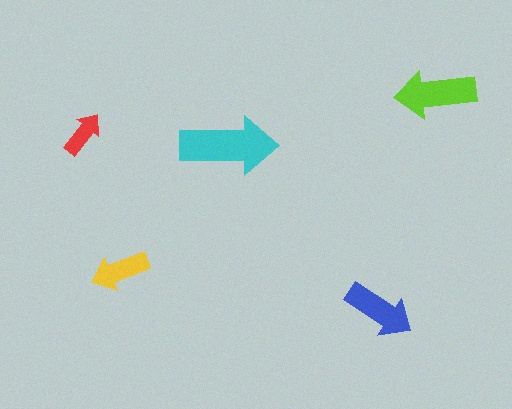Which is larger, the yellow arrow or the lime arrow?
The lime one.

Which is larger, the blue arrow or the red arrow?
The blue one.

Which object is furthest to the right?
The lime arrow is rightmost.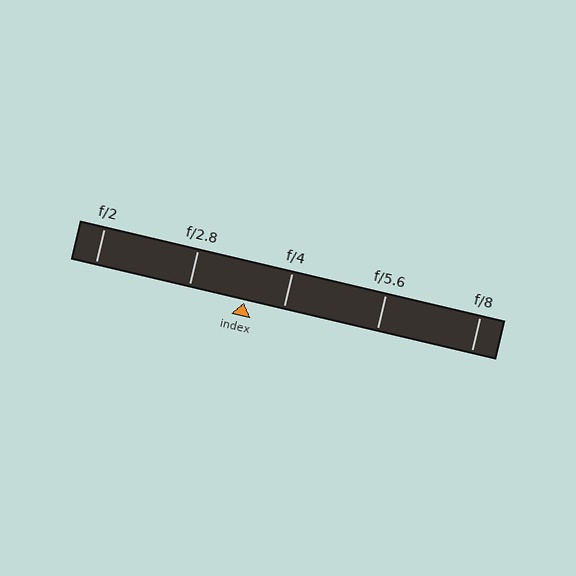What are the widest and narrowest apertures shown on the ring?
The widest aperture shown is f/2 and the narrowest is f/8.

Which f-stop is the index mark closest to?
The index mark is closest to f/4.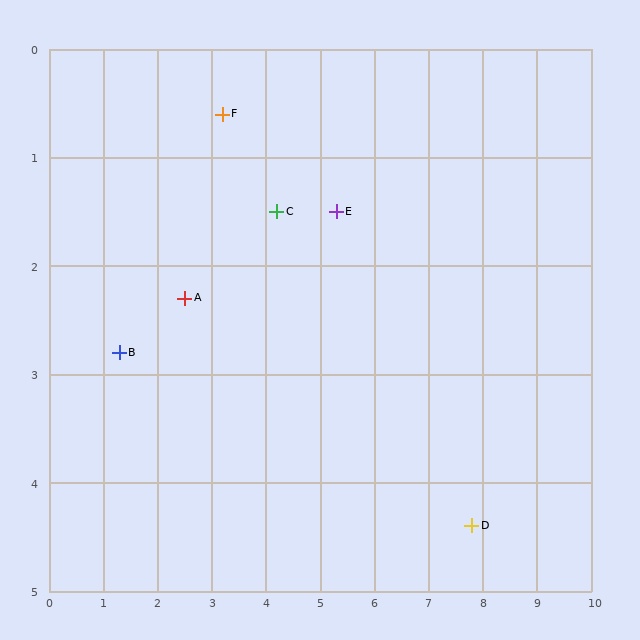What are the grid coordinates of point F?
Point F is at approximately (3.2, 0.6).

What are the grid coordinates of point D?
Point D is at approximately (7.8, 4.4).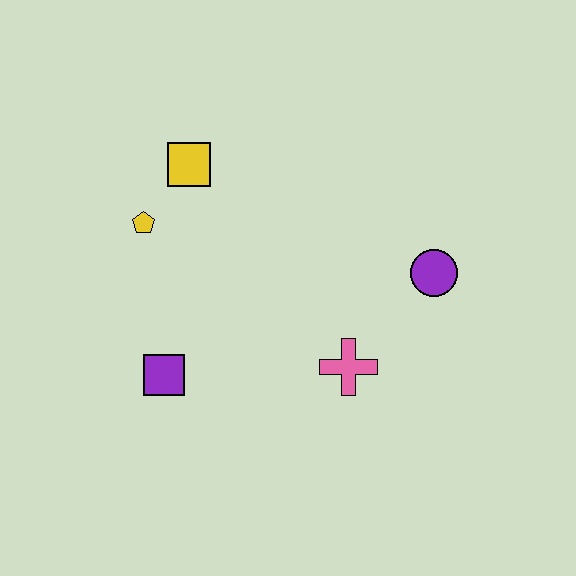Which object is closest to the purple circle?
The pink cross is closest to the purple circle.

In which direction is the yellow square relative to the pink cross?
The yellow square is above the pink cross.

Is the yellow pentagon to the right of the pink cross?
No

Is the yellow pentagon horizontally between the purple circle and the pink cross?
No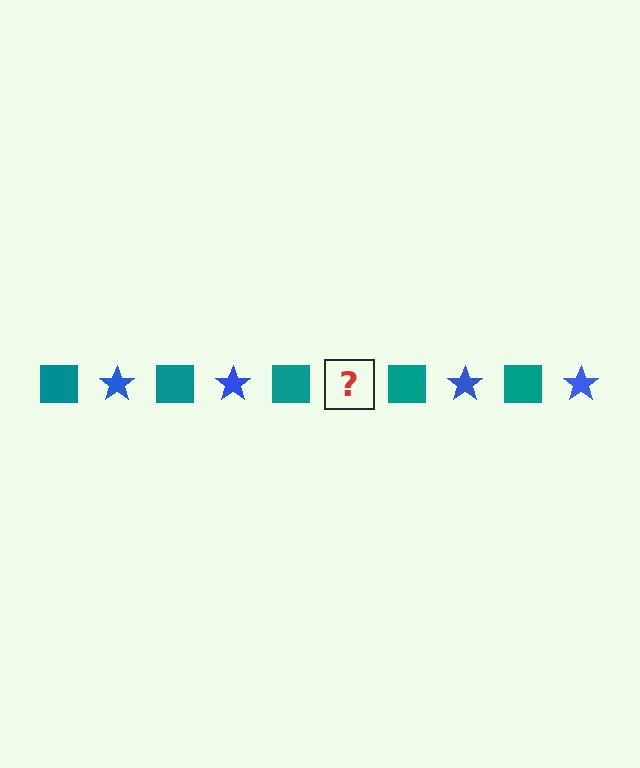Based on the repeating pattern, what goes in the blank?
The blank should be a blue star.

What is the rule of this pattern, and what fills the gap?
The rule is that the pattern alternates between teal square and blue star. The gap should be filled with a blue star.